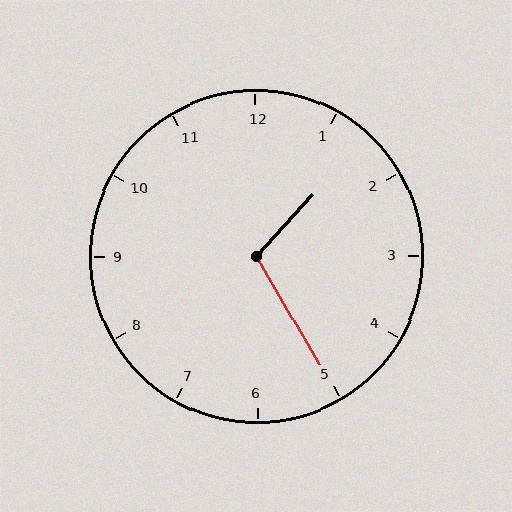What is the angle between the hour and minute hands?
Approximately 108 degrees.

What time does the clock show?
1:25.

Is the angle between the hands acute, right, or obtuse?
It is obtuse.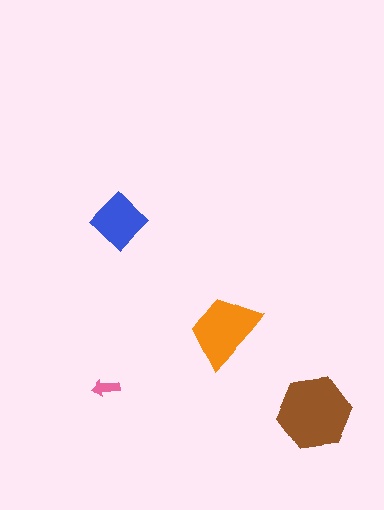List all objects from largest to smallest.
The brown hexagon, the orange trapezoid, the blue diamond, the pink arrow.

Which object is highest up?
The blue diamond is topmost.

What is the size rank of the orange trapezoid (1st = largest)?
2nd.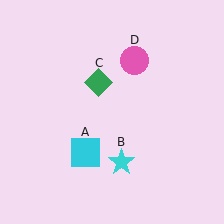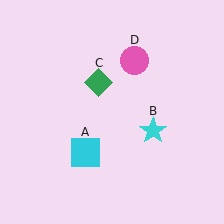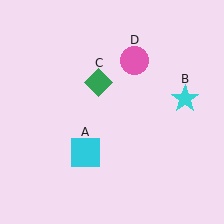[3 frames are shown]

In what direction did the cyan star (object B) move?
The cyan star (object B) moved up and to the right.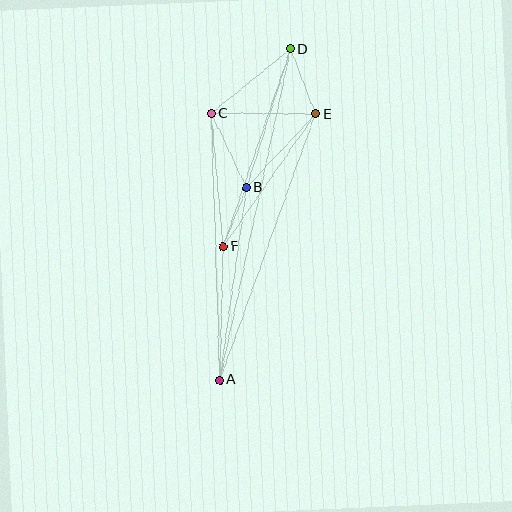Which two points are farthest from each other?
Points A and D are farthest from each other.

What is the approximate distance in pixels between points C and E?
The distance between C and E is approximately 105 pixels.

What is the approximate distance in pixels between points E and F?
The distance between E and F is approximately 162 pixels.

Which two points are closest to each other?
Points B and F are closest to each other.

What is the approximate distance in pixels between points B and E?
The distance between B and E is approximately 101 pixels.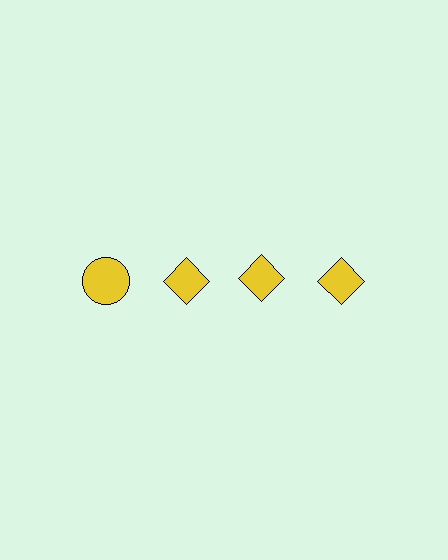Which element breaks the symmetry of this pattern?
The yellow circle in the top row, leftmost column breaks the symmetry. All other shapes are yellow diamonds.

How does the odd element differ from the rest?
It has a different shape: circle instead of diamond.